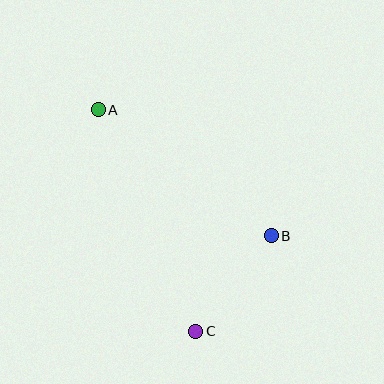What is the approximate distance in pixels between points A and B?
The distance between A and B is approximately 214 pixels.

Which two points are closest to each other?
Points B and C are closest to each other.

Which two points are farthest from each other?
Points A and C are farthest from each other.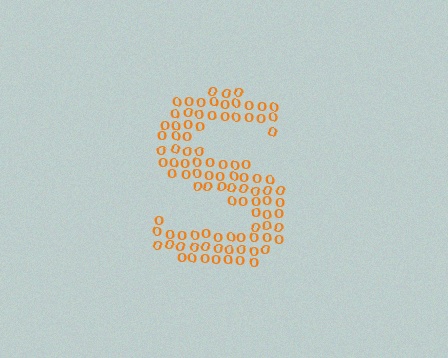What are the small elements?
The small elements are letter O's.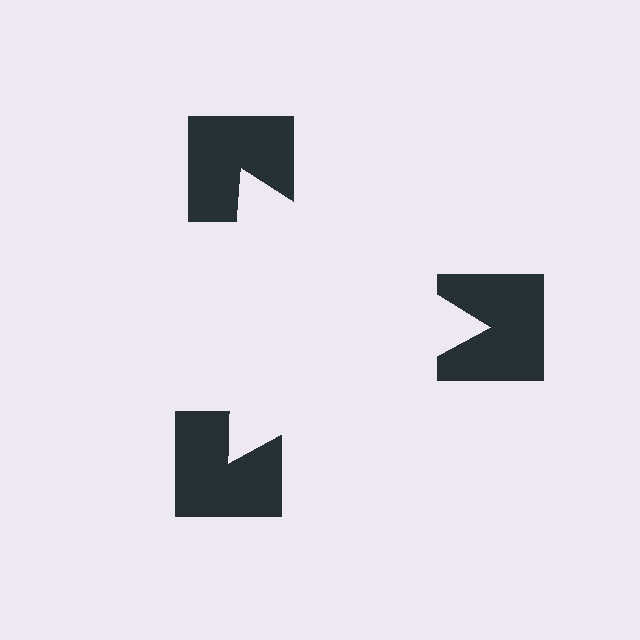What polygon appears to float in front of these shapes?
An illusory triangle — its edges are inferred from the aligned wedge cuts in the notched squares, not physically drawn.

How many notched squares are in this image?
There are 3 — one at each vertex of the illusory triangle.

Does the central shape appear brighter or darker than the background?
It typically appears slightly brighter than the background, even though no actual brightness change is drawn.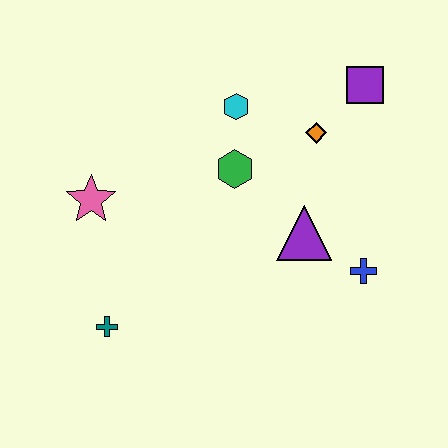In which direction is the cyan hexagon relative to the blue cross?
The cyan hexagon is above the blue cross.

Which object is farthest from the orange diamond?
The teal cross is farthest from the orange diamond.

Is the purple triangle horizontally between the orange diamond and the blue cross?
No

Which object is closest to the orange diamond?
The purple square is closest to the orange diamond.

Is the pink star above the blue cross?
Yes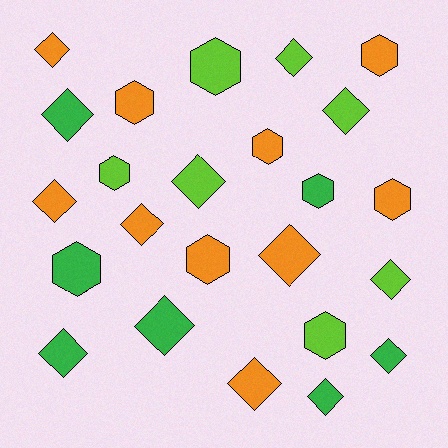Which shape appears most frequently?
Diamond, with 14 objects.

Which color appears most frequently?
Orange, with 10 objects.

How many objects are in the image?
There are 24 objects.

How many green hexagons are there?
There are 2 green hexagons.